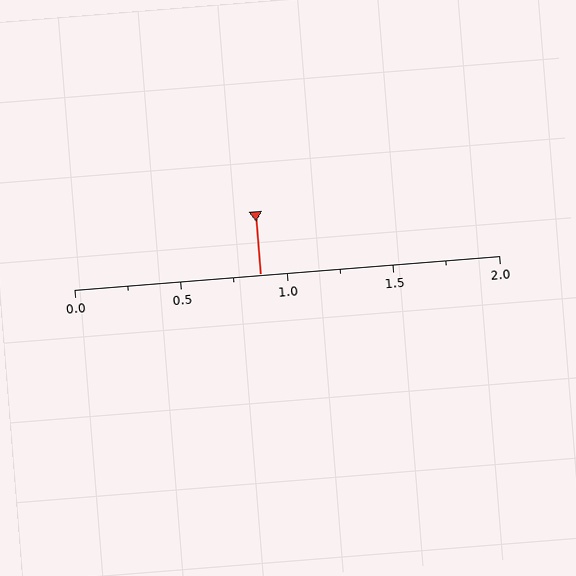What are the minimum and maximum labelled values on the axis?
The axis runs from 0.0 to 2.0.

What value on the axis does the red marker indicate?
The marker indicates approximately 0.88.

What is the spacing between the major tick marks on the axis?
The major ticks are spaced 0.5 apart.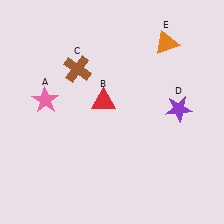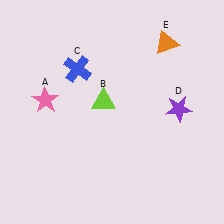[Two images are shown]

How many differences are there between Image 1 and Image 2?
There are 2 differences between the two images.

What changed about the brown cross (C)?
In Image 1, C is brown. In Image 2, it changed to blue.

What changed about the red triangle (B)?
In Image 1, B is red. In Image 2, it changed to lime.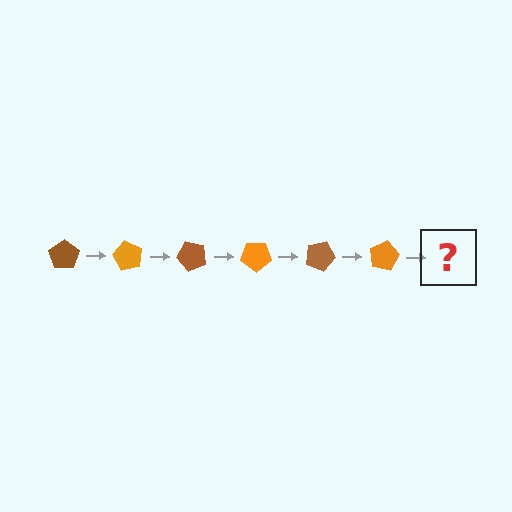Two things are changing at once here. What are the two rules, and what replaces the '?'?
The two rules are that it rotates 60 degrees each step and the color cycles through brown and orange. The '?' should be a brown pentagon, rotated 360 degrees from the start.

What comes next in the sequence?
The next element should be a brown pentagon, rotated 360 degrees from the start.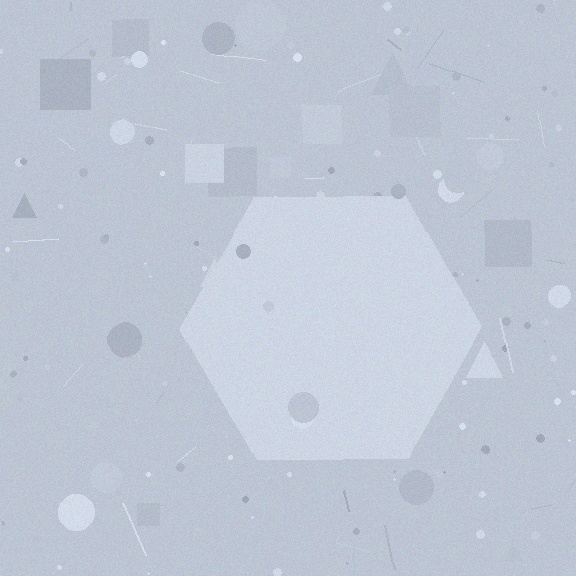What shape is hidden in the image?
A hexagon is hidden in the image.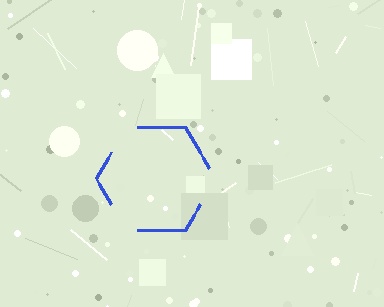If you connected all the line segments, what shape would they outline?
They would outline a hexagon.